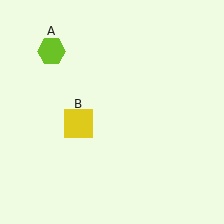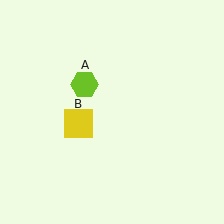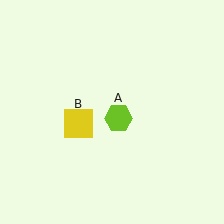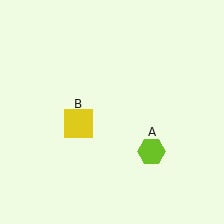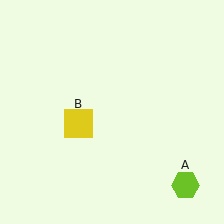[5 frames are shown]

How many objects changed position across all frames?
1 object changed position: lime hexagon (object A).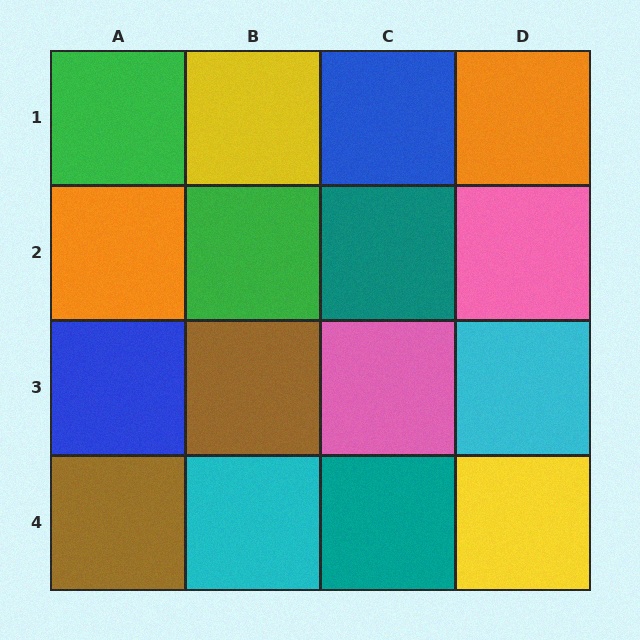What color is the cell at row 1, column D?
Orange.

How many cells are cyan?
2 cells are cyan.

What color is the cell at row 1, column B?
Yellow.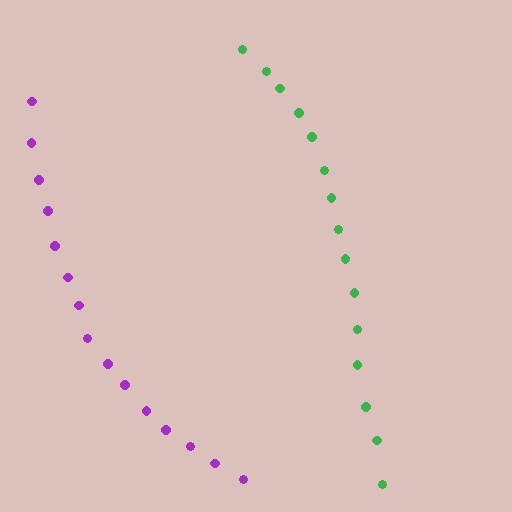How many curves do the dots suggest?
There are 2 distinct paths.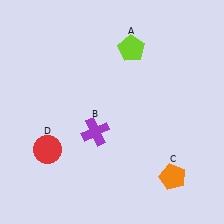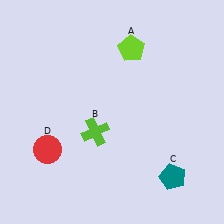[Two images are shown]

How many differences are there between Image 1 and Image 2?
There are 2 differences between the two images.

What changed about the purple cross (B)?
In Image 1, B is purple. In Image 2, it changed to lime.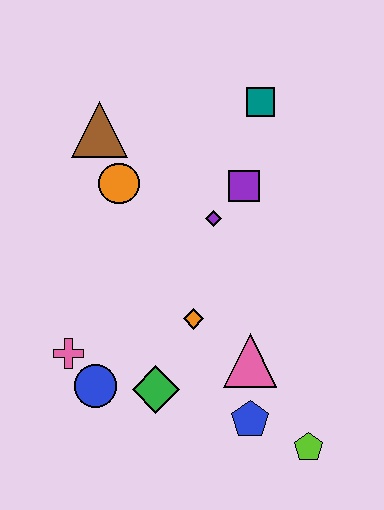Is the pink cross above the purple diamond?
No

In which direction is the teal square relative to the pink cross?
The teal square is above the pink cross.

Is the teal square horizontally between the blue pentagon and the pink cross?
No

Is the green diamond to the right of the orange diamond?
No